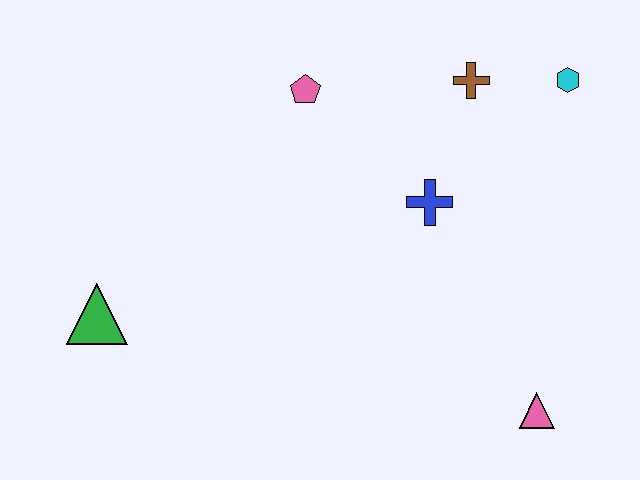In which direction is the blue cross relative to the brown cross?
The blue cross is below the brown cross.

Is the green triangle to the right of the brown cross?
No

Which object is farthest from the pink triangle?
The green triangle is farthest from the pink triangle.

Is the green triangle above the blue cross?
No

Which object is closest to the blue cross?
The brown cross is closest to the blue cross.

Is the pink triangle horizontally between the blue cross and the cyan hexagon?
Yes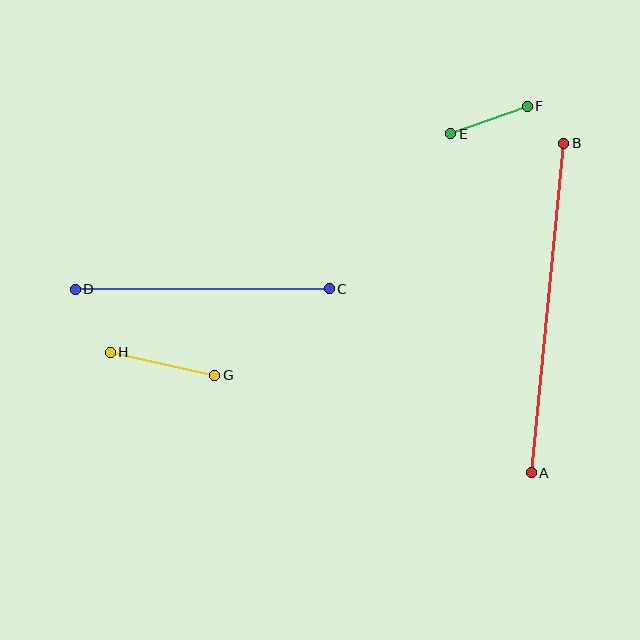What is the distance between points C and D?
The distance is approximately 254 pixels.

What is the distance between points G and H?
The distance is approximately 107 pixels.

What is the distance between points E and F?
The distance is approximately 81 pixels.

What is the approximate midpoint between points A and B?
The midpoint is at approximately (548, 308) pixels.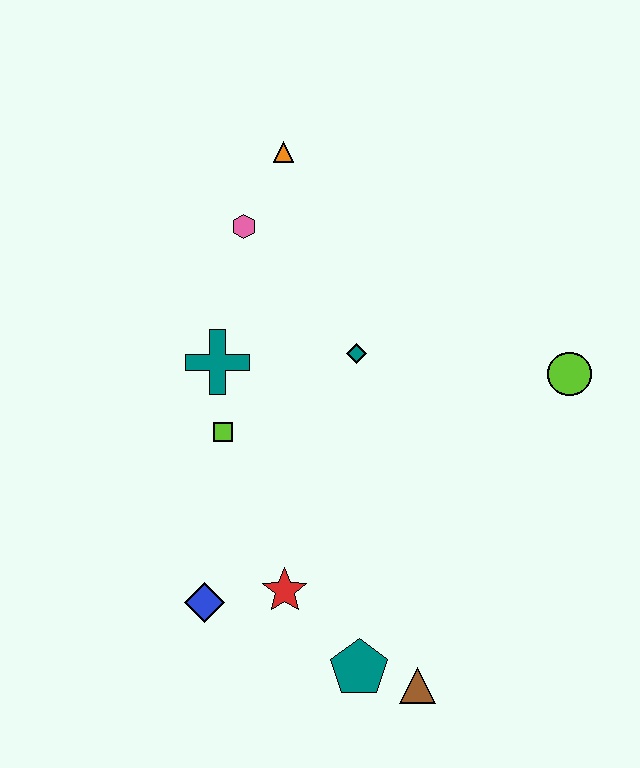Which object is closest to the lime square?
The teal cross is closest to the lime square.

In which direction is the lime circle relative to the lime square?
The lime circle is to the right of the lime square.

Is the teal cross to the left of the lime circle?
Yes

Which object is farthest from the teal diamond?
The brown triangle is farthest from the teal diamond.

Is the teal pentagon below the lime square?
Yes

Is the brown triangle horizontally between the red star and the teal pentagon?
No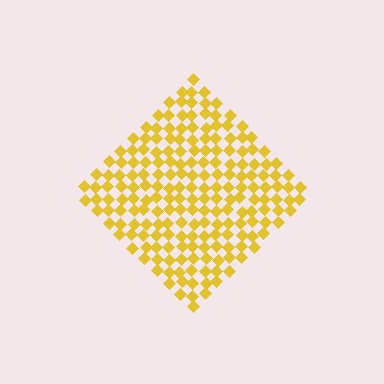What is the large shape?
The large shape is a diamond.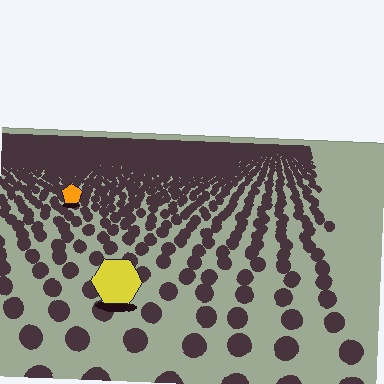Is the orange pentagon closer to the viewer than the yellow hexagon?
No. The yellow hexagon is closer — you can tell from the texture gradient: the ground texture is coarser near it.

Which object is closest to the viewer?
The yellow hexagon is closest. The texture marks near it are larger and more spread out.